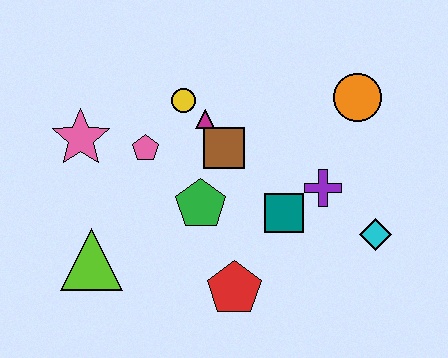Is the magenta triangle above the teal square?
Yes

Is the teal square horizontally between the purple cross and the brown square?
Yes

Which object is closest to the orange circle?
The purple cross is closest to the orange circle.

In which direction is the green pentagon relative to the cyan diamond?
The green pentagon is to the left of the cyan diamond.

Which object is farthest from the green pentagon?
The orange circle is farthest from the green pentagon.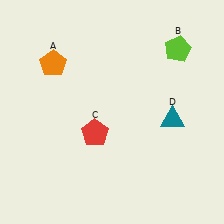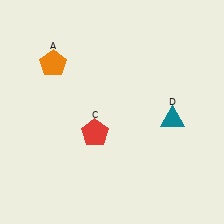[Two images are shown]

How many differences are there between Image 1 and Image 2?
There is 1 difference between the two images.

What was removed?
The lime pentagon (B) was removed in Image 2.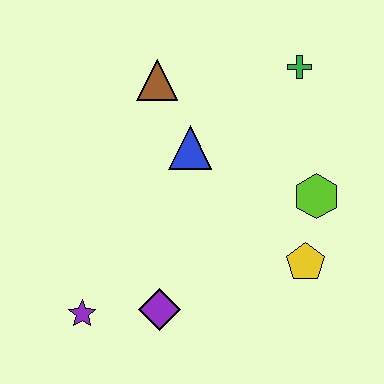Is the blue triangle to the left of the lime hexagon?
Yes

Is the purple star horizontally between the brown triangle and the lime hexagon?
No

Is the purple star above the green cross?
No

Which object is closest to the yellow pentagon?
The lime hexagon is closest to the yellow pentagon.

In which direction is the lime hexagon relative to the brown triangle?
The lime hexagon is to the right of the brown triangle.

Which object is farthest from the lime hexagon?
The purple star is farthest from the lime hexagon.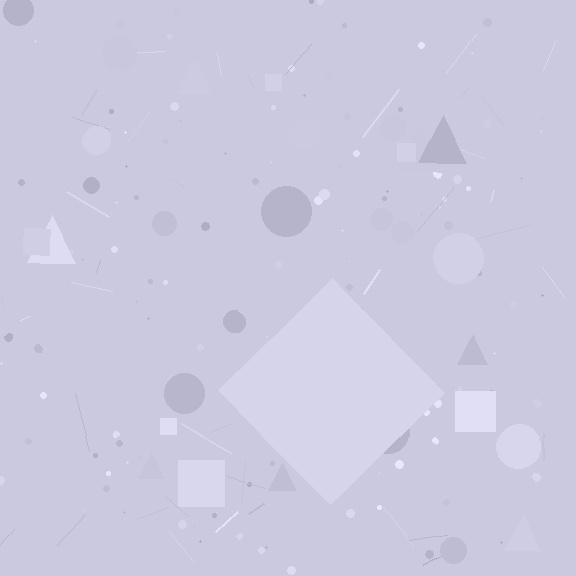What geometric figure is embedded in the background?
A diamond is embedded in the background.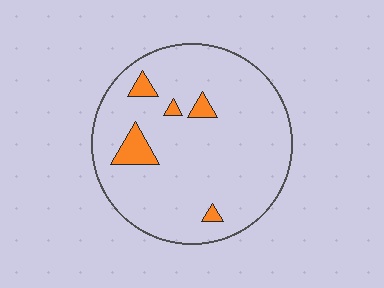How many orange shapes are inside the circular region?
5.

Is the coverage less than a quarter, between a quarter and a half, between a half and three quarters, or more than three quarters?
Less than a quarter.